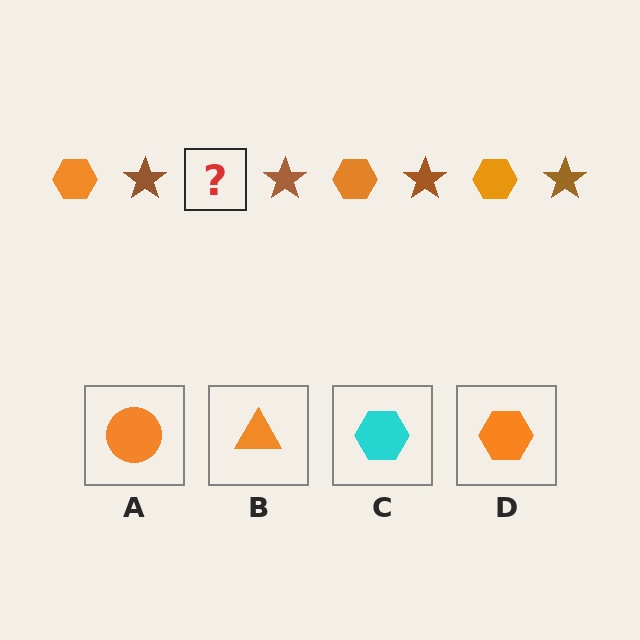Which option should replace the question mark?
Option D.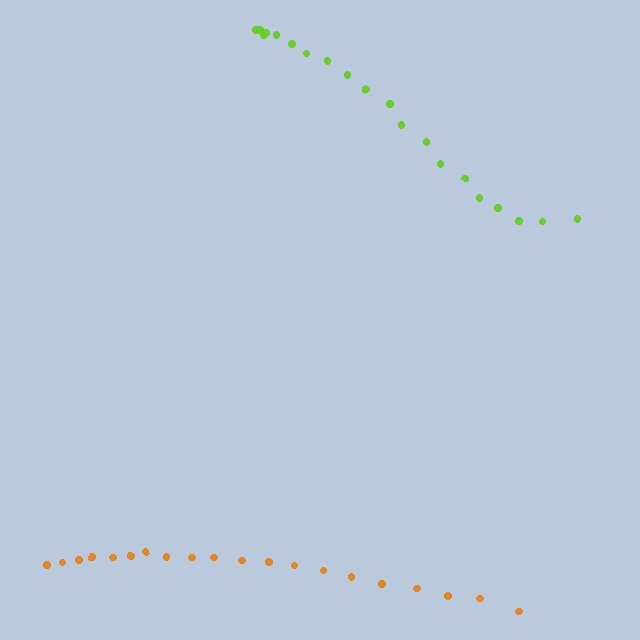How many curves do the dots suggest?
There are 2 distinct paths.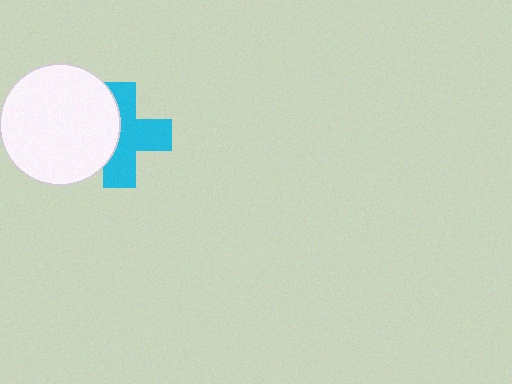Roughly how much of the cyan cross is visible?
About half of it is visible (roughly 62%).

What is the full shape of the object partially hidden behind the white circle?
The partially hidden object is a cyan cross.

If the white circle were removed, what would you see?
You would see the complete cyan cross.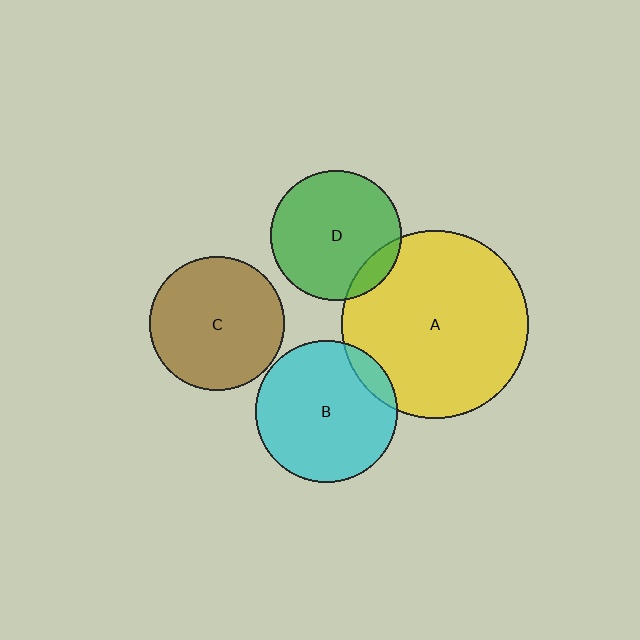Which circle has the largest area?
Circle A (yellow).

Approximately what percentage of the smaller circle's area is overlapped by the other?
Approximately 10%.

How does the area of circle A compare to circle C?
Approximately 2.0 times.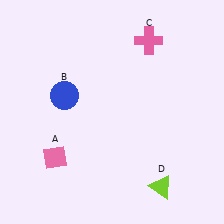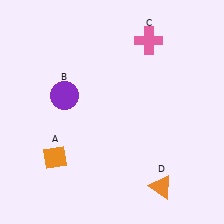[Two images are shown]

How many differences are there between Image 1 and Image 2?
There are 3 differences between the two images.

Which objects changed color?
A changed from pink to orange. B changed from blue to purple. D changed from lime to orange.